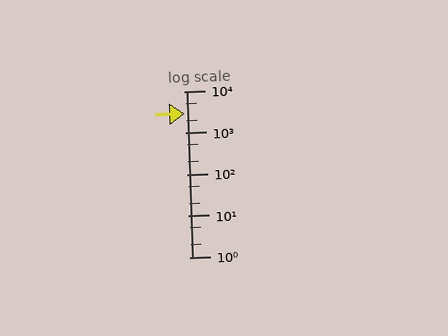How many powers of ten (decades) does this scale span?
The scale spans 4 decades, from 1 to 10000.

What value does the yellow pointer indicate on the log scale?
The pointer indicates approximately 2800.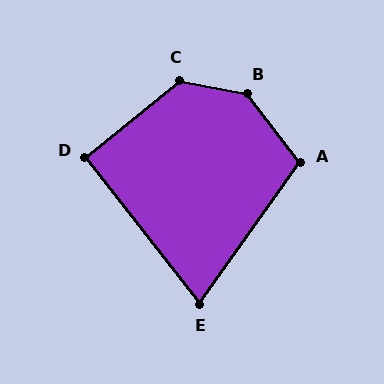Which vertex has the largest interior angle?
B, at approximately 139 degrees.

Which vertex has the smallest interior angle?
E, at approximately 74 degrees.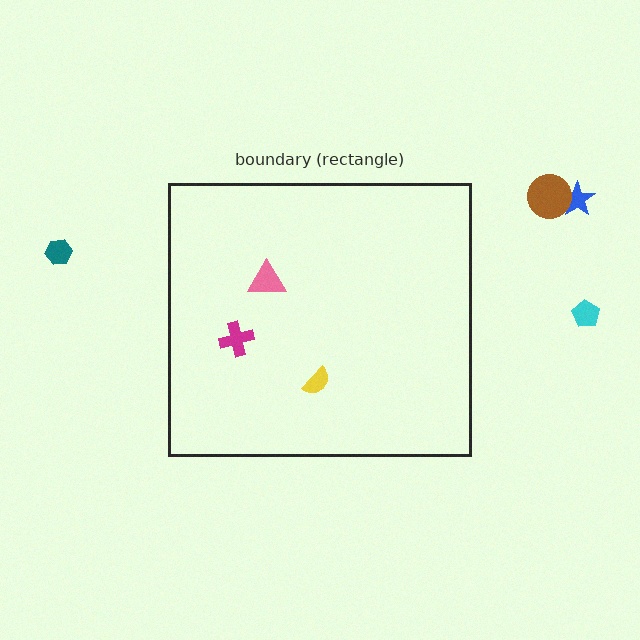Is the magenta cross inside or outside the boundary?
Inside.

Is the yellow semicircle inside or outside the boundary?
Inside.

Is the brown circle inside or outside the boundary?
Outside.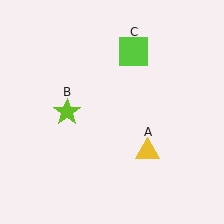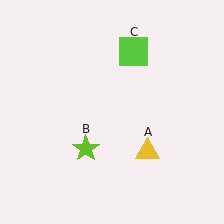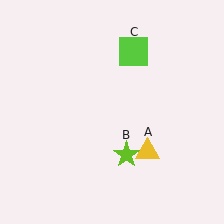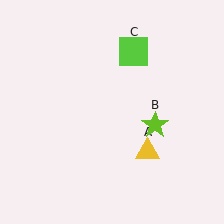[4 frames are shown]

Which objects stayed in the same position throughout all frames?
Yellow triangle (object A) and lime square (object C) remained stationary.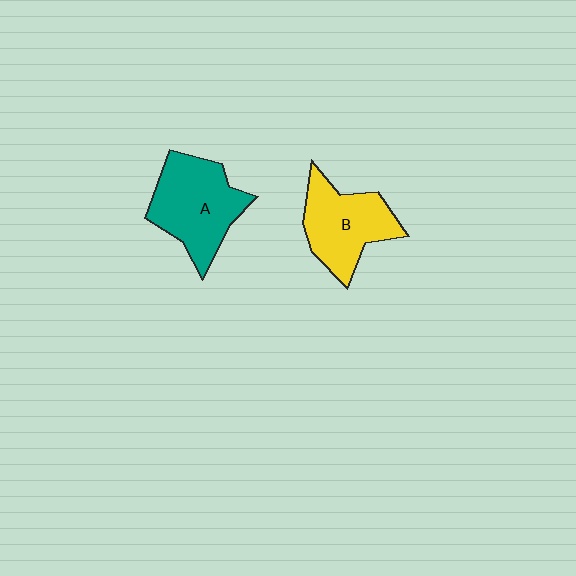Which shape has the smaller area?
Shape B (yellow).